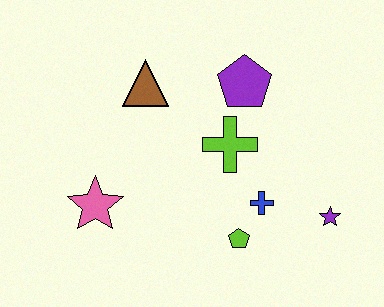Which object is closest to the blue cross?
The lime pentagon is closest to the blue cross.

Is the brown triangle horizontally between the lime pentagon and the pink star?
Yes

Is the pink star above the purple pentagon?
No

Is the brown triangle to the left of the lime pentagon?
Yes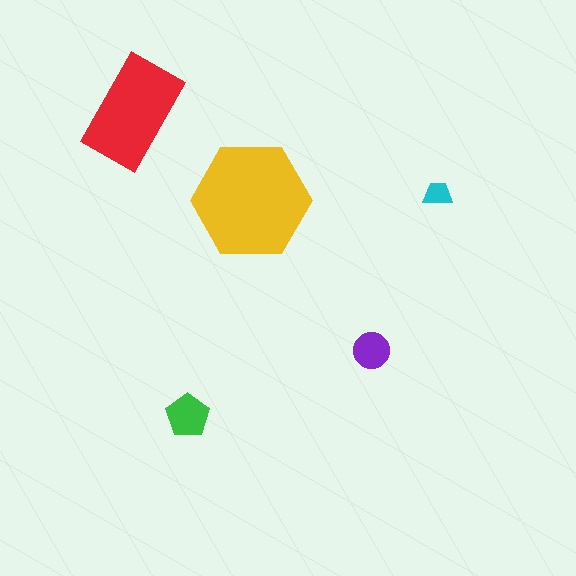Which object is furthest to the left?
The red rectangle is leftmost.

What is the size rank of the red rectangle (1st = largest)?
2nd.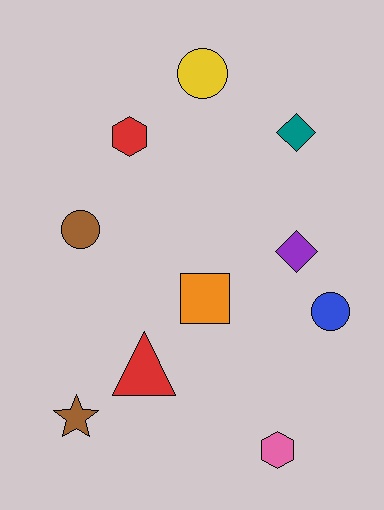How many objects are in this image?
There are 10 objects.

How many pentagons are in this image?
There are no pentagons.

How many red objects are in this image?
There are 2 red objects.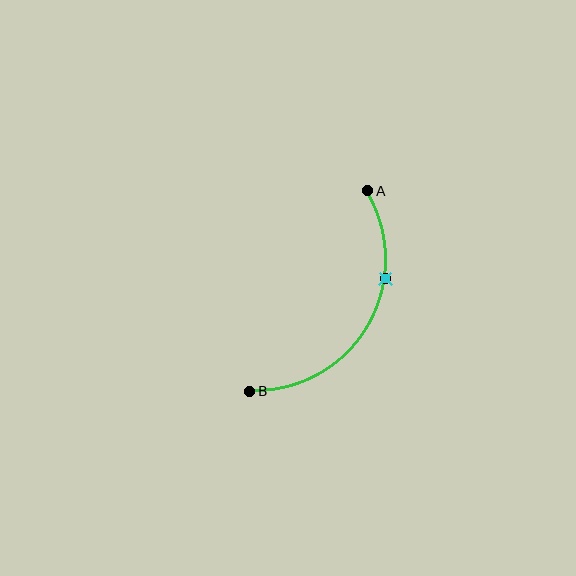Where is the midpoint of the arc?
The arc midpoint is the point on the curve farthest from the straight line joining A and B. It sits to the right of that line.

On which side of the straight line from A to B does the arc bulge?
The arc bulges to the right of the straight line connecting A and B.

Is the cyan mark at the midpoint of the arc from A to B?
No. The cyan mark lies on the arc but is closer to endpoint A. The arc midpoint would be at the point on the curve equidistant along the arc from both A and B.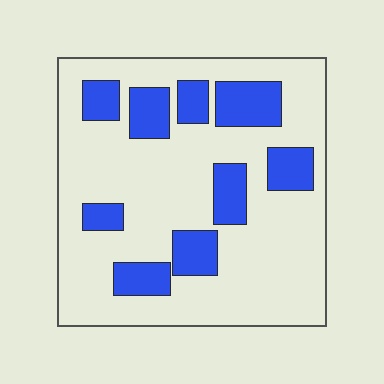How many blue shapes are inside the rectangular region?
9.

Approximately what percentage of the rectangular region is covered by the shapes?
Approximately 25%.